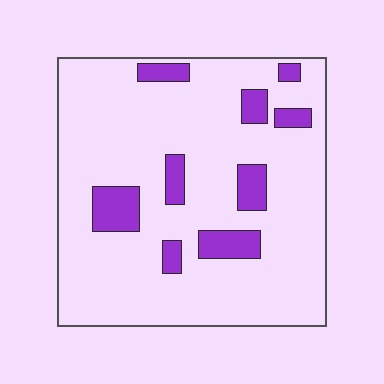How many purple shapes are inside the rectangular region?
9.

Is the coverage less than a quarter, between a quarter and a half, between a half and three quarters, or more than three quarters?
Less than a quarter.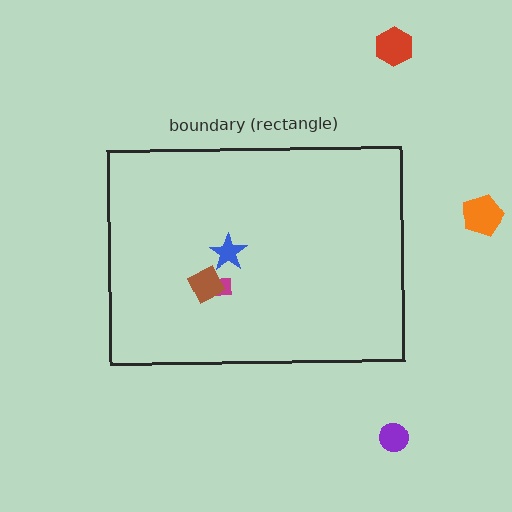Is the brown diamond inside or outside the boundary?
Inside.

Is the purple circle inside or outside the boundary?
Outside.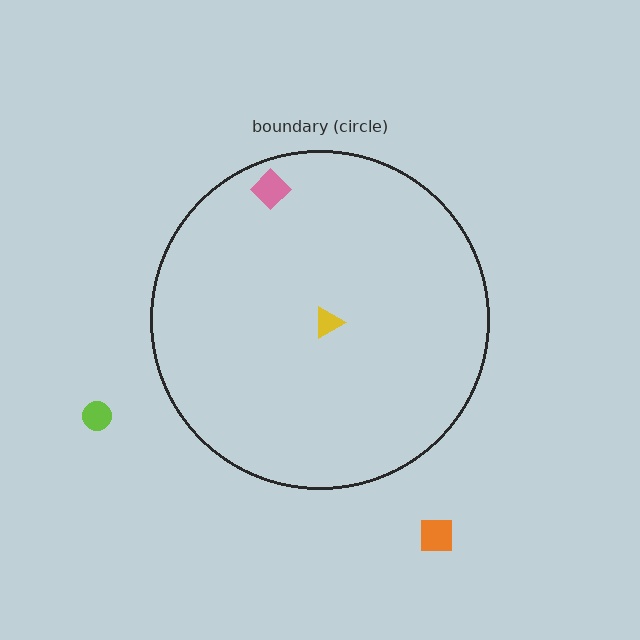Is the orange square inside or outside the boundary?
Outside.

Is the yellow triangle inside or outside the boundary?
Inside.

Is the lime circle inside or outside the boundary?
Outside.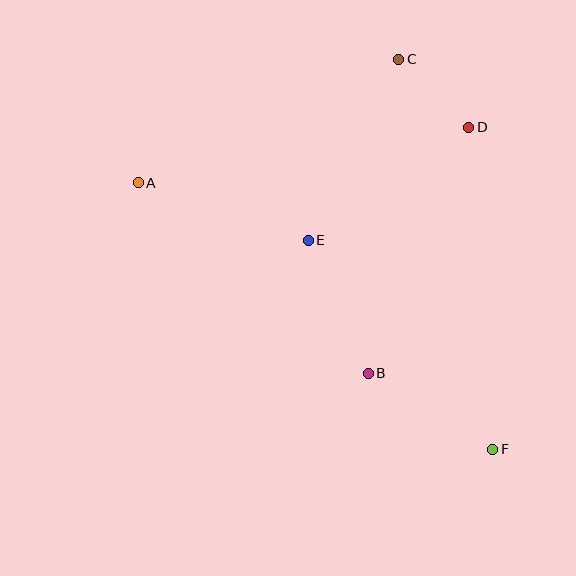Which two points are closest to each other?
Points C and D are closest to each other.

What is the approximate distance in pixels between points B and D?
The distance between B and D is approximately 266 pixels.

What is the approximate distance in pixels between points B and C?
The distance between B and C is approximately 316 pixels.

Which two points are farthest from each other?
Points A and F are farthest from each other.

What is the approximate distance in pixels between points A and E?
The distance between A and E is approximately 180 pixels.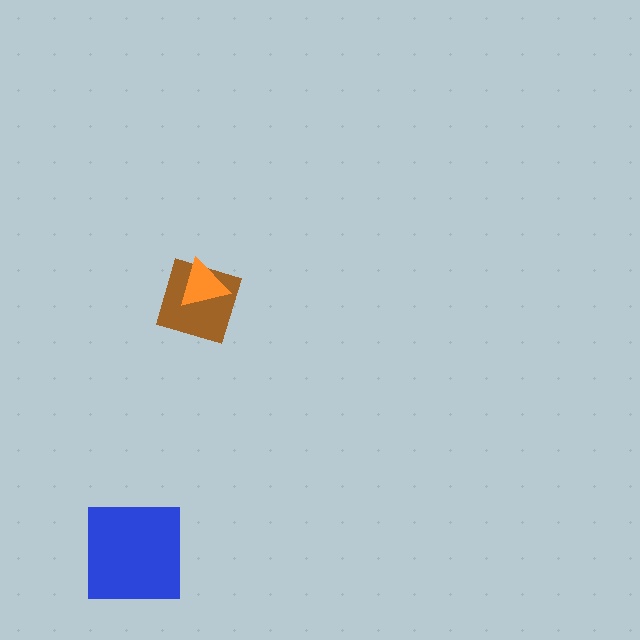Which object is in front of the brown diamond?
The orange triangle is in front of the brown diamond.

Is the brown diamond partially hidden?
Yes, it is partially covered by another shape.